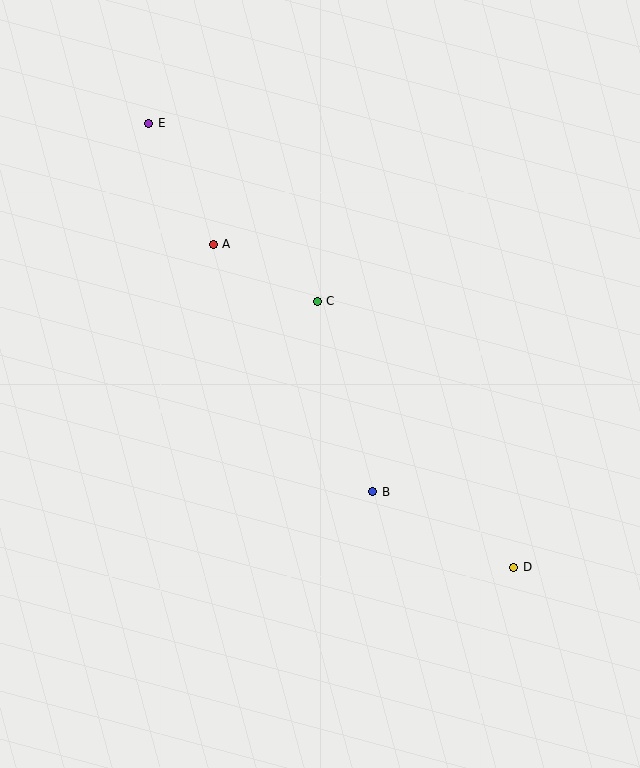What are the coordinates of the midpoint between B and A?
The midpoint between B and A is at (293, 368).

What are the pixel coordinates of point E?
Point E is at (149, 123).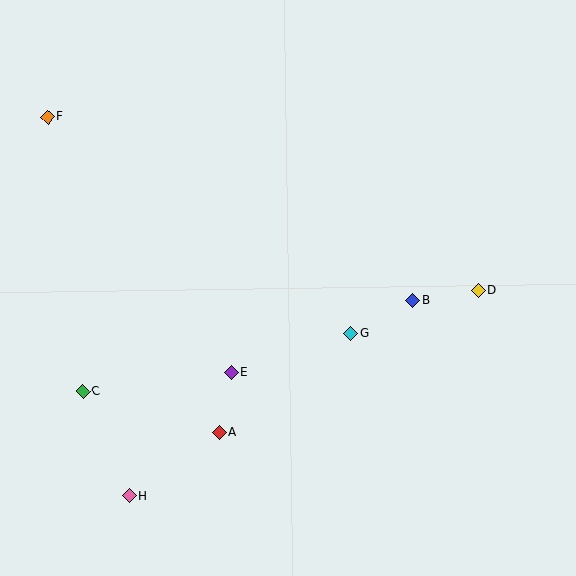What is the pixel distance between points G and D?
The distance between G and D is 135 pixels.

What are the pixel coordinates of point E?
Point E is at (232, 372).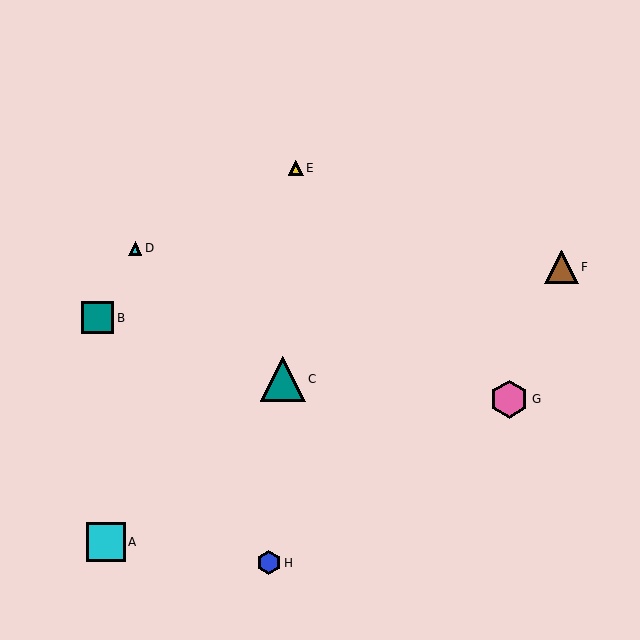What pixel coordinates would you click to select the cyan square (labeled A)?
Click at (106, 542) to select the cyan square A.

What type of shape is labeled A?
Shape A is a cyan square.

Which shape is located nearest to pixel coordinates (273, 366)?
The teal triangle (labeled C) at (283, 379) is nearest to that location.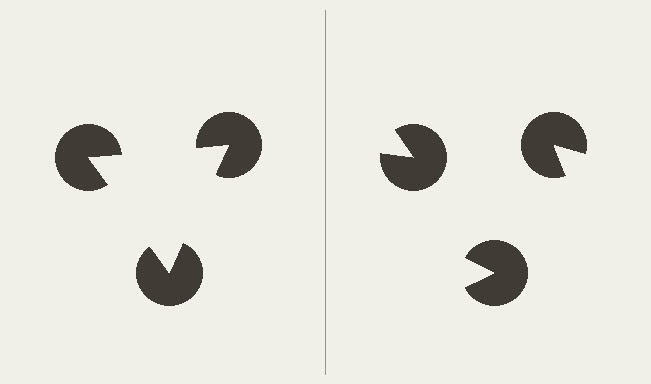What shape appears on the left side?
An illusory triangle.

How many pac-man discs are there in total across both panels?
6 — 3 on each side.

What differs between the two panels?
The pac-man discs are positioned identically on both sides; only the wedge orientations differ. On the left they align to a triangle; on the right they are misaligned.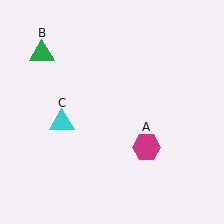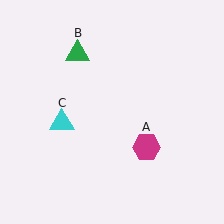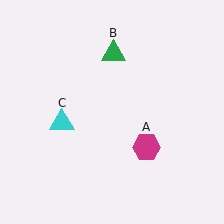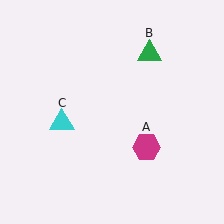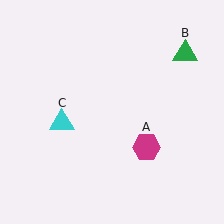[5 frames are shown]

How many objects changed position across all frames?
1 object changed position: green triangle (object B).